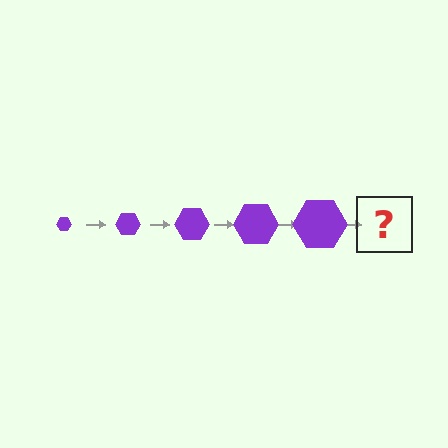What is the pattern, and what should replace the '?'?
The pattern is that the hexagon gets progressively larger each step. The '?' should be a purple hexagon, larger than the previous one.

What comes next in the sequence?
The next element should be a purple hexagon, larger than the previous one.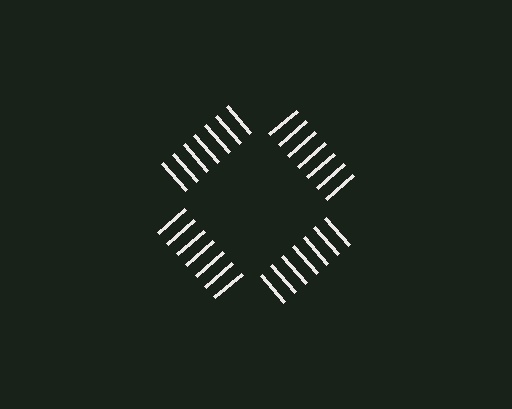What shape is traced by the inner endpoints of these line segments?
An illusory square — the line segments terminate on its edges but no continuous stroke is drawn.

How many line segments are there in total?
28 — 7 along each of the 4 edges.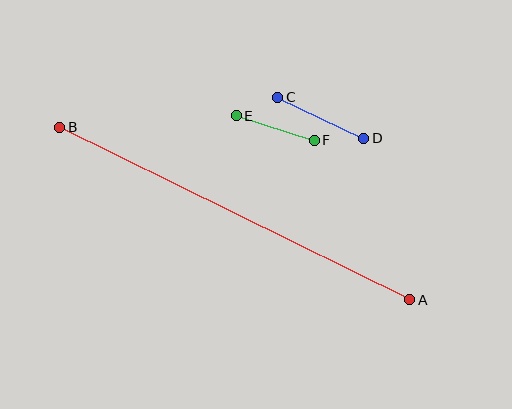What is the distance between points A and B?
The distance is approximately 390 pixels.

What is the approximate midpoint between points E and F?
The midpoint is at approximately (275, 128) pixels.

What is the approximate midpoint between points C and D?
The midpoint is at approximately (321, 118) pixels.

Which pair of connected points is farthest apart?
Points A and B are farthest apart.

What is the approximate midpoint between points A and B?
The midpoint is at approximately (235, 214) pixels.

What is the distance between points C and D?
The distance is approximately 96 pixels.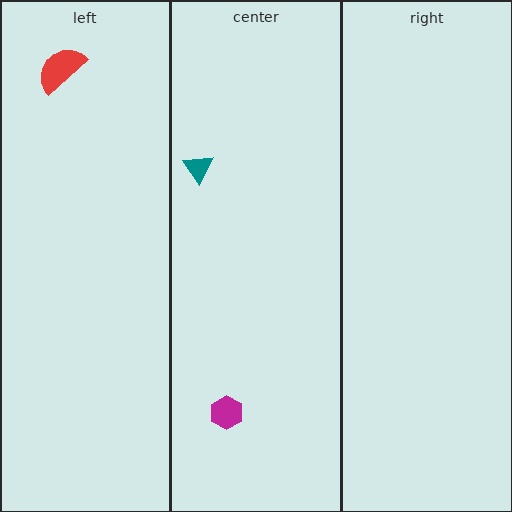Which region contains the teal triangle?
The center region.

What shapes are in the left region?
The red semicircle.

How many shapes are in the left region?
1.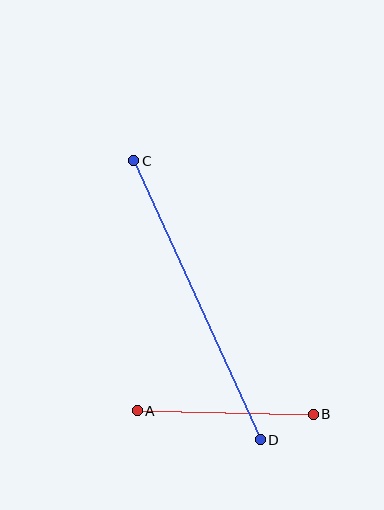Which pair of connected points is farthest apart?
Points C and D are farthest apart.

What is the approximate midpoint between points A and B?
The midpoint is at approximately (225, 413) pixels.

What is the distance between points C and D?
The distance is approximately 306 pixels.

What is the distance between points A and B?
The distance is approximately 176 pixels.